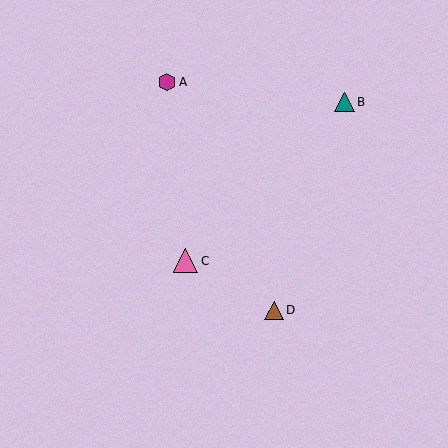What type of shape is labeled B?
Shape B is a teal triangle.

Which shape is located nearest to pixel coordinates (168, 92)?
The magenta hexagon (labeled A) at (167, 82) is nearest to that location.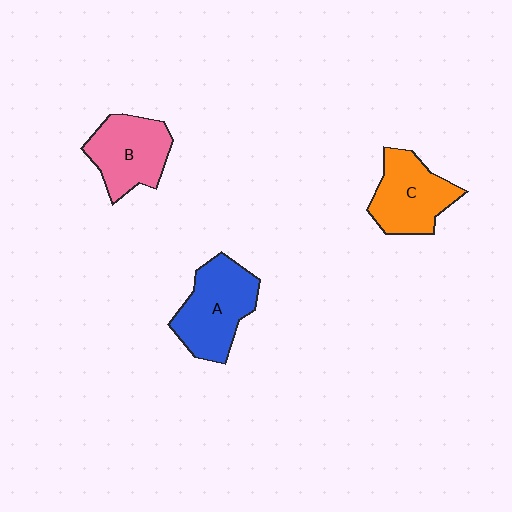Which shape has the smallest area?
Shape B (pink).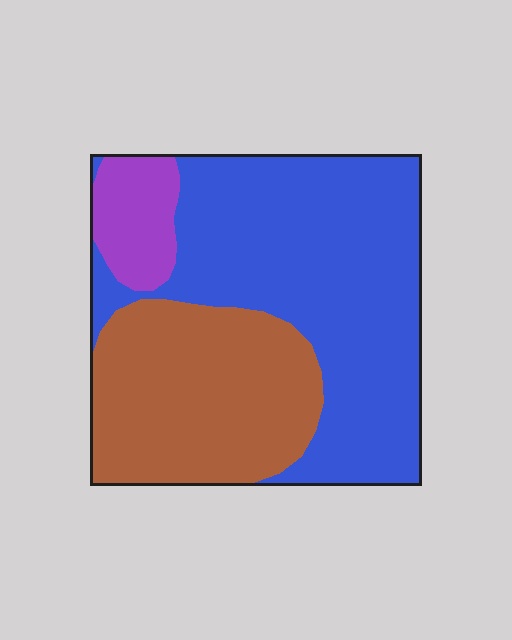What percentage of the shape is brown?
Brown takes up between a third and a half of the shape.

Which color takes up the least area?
Purple, at roughly 10%.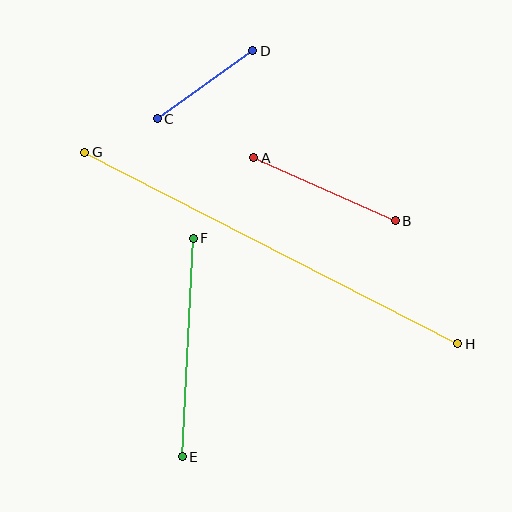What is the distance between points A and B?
The distance is approximately 155 pixels.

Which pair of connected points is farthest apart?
Points G and H are farthest apart.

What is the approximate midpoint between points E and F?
The midpoint is at approximately (188, 347) pixels.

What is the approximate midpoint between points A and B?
The midpoint is at approximately (324, 189) pixels.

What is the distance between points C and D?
The distance is approximately 117 pixels.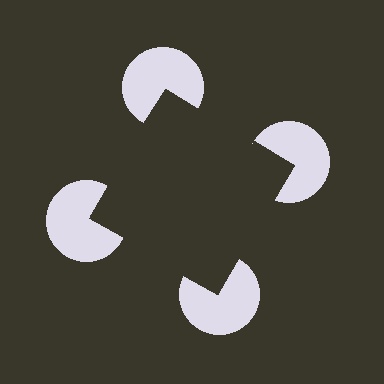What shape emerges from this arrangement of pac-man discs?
An illusory square — its edges are inferred from the aligned wedge cuts in the pac-man discs, not physically drawn.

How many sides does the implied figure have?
4 sides.